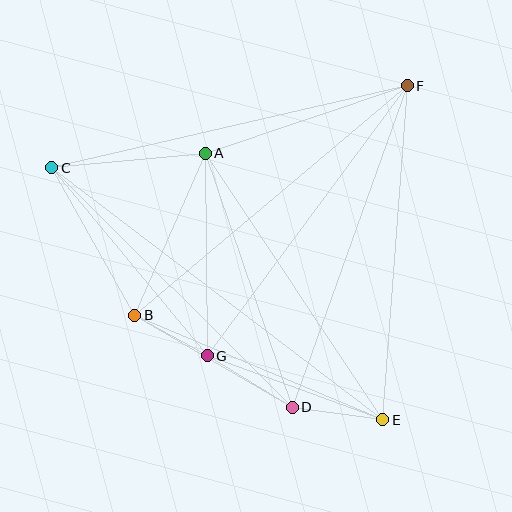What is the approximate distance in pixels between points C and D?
The distance between C and D is approximately 340 pixels.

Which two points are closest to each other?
Points B and G are closest to each other.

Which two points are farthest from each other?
Points C and E are farthest from each other.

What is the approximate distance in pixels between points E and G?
The distance between E and G is approximately 187 pixels.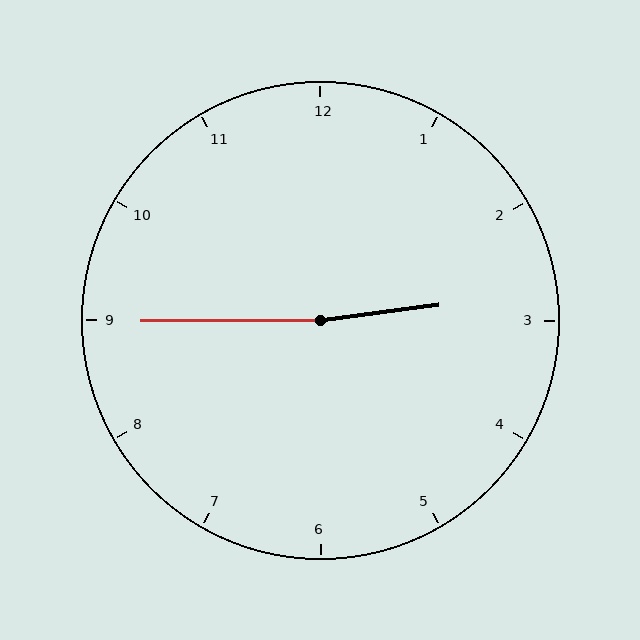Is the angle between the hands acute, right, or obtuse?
It is obtuse.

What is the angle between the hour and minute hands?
Approximately 172 degrees.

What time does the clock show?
2:45.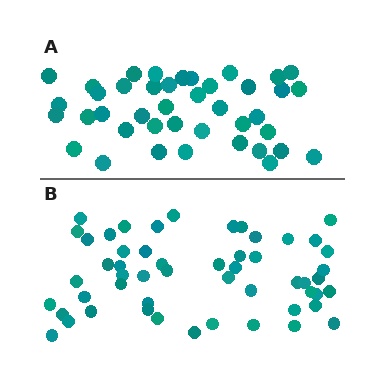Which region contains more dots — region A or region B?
Region B (the bottom region) has more dots.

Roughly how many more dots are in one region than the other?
Region B has roughly 12 or so more dots than region A.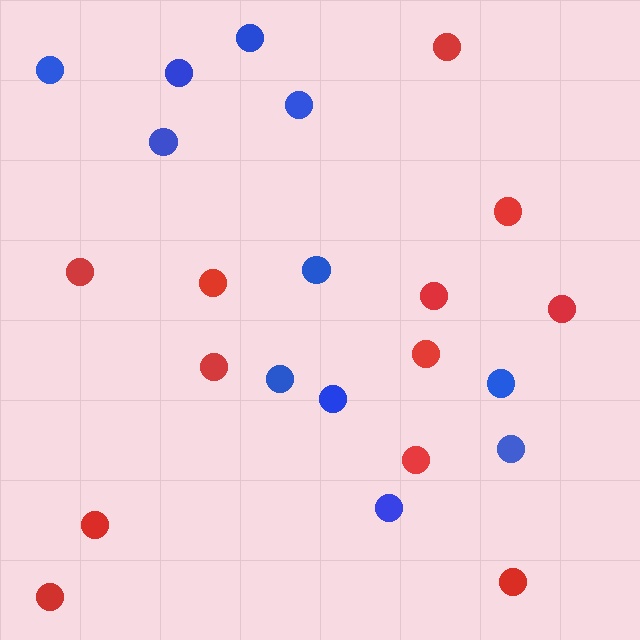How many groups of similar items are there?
There are 2 groups: one group of blue circles (11) and one group of red circles (12).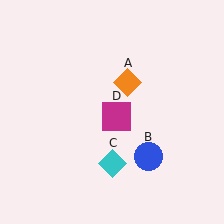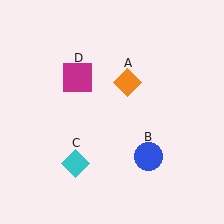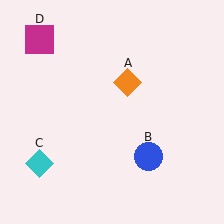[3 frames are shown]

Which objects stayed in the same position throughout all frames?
Orange diamond (object A) and blue circle (object B) remained stationary.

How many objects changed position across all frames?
2 objects changed position: cyan diamond (object C), magenta square (object D).